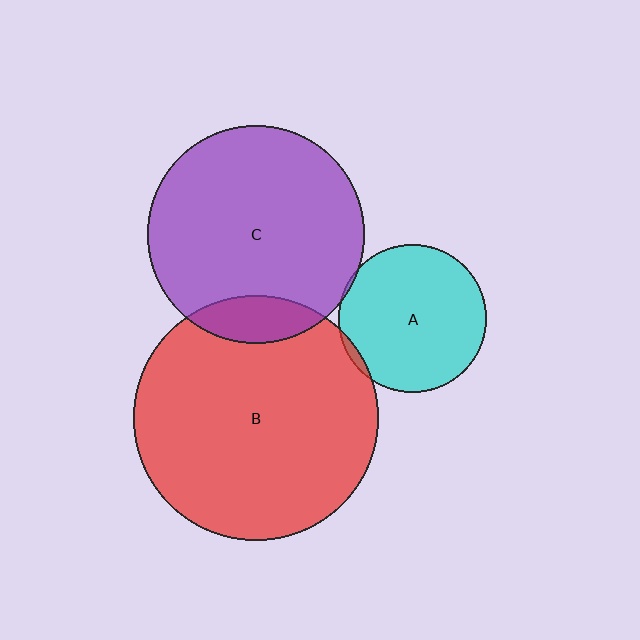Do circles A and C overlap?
Yes.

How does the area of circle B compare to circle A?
Approximately 2.7 times.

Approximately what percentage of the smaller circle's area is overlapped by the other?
Approximately 5%.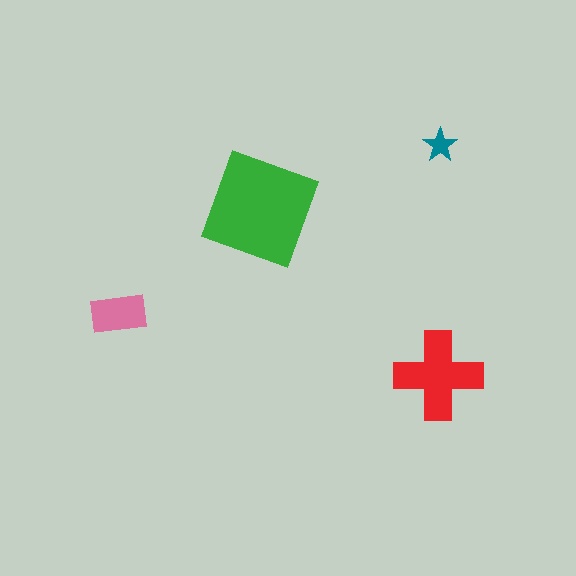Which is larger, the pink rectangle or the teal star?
The pink rectangle.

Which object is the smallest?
The teal star.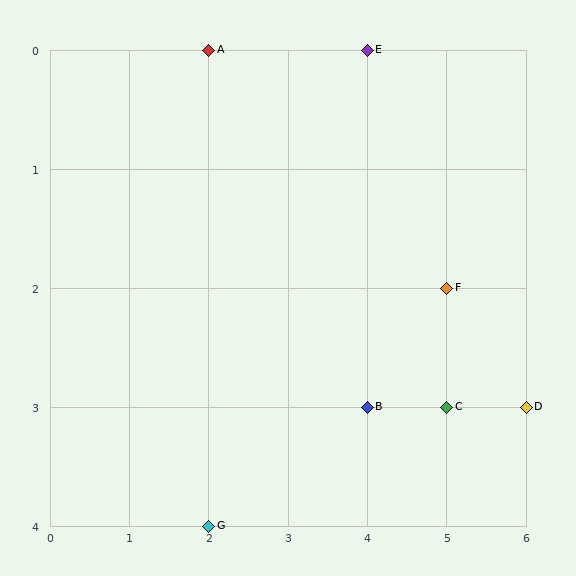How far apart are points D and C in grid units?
Points D and C are 1 column apart.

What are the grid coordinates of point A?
Point A is at grid coordinates (2, 0).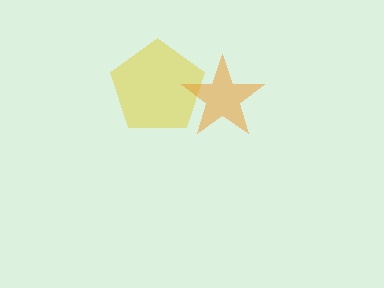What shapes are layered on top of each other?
The layered shapes are: a yellow pentagon, an orange star.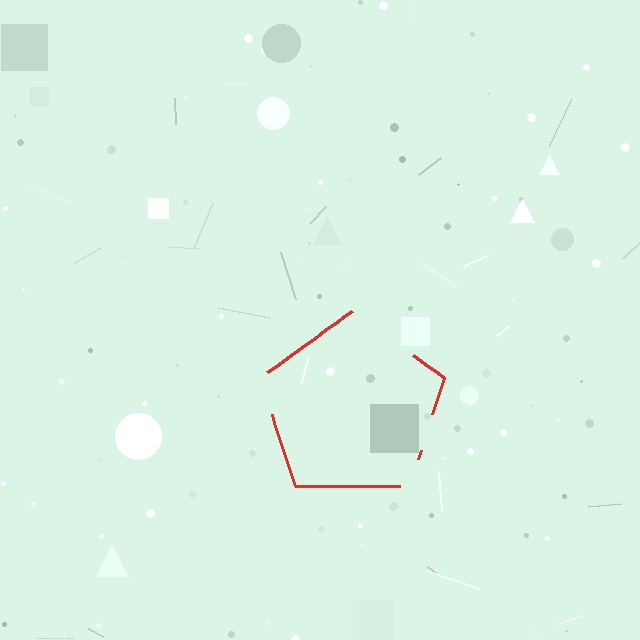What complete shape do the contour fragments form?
The contour fragments form a pentagon.